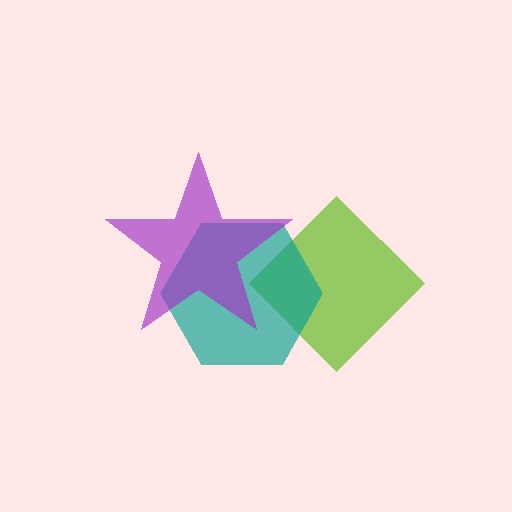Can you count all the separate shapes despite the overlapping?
Yes, there are 3 separate shapes.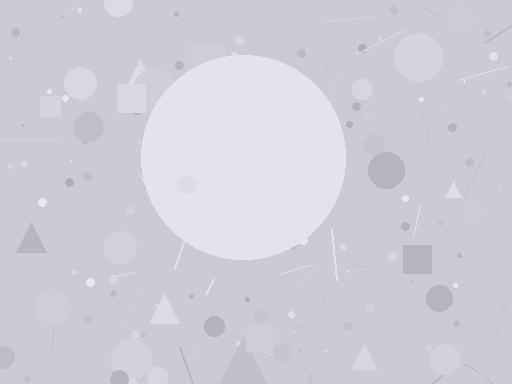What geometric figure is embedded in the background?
A circle is embedded in the background.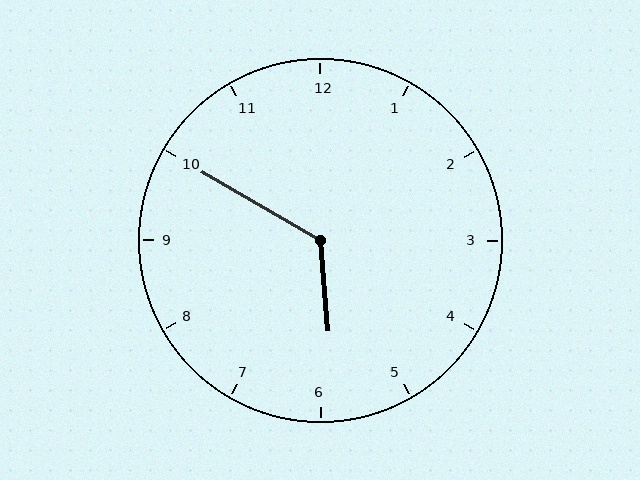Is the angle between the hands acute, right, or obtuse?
It is obtuse.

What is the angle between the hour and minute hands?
Approximately 125 degrees.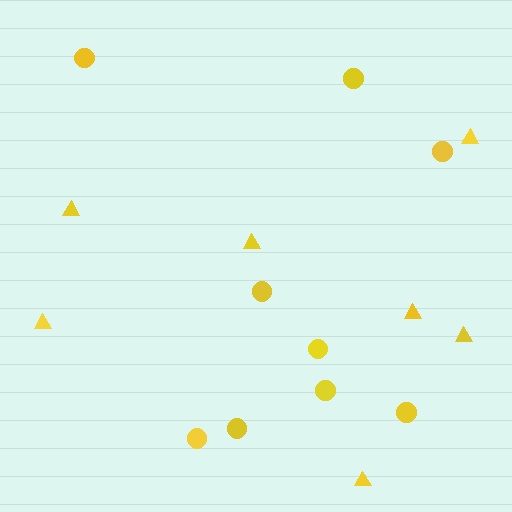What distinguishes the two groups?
There are 2 groups: one group of circles (9) and one group of triangles (7).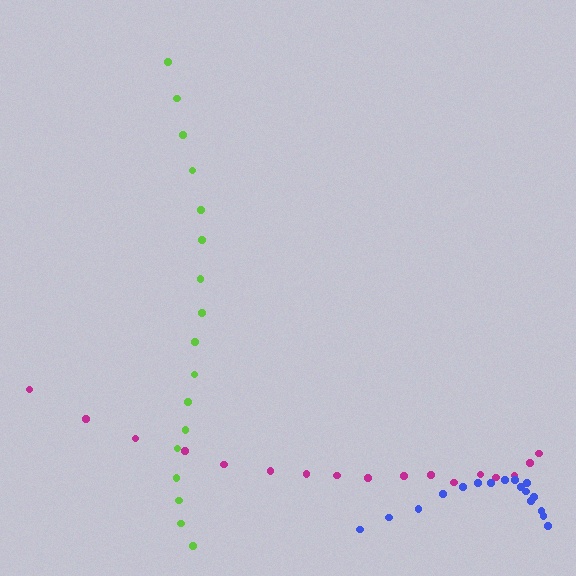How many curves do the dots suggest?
There are 3 distinct paths.